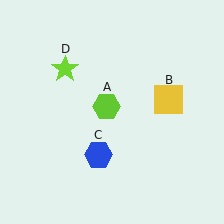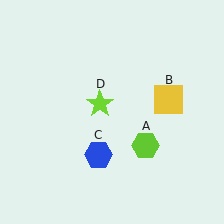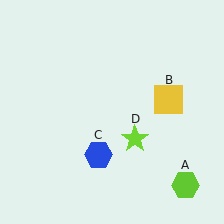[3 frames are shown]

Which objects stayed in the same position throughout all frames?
Yellow square (object B) and blue hexagon (object C) remained stationary.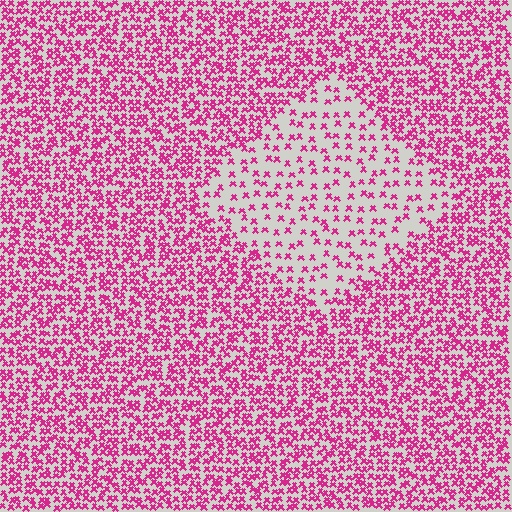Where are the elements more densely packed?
The elements are more densely packed outside the diamond boundary.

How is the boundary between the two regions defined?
The boundary is defined by a change in element density (approximately 2.5x ratio). All elements are the same color, size, and shape.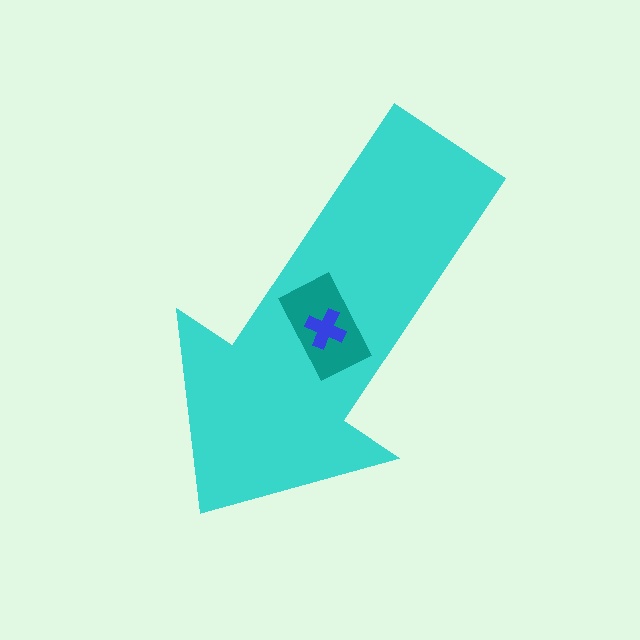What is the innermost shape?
The blue cross.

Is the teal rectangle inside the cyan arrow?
Yes.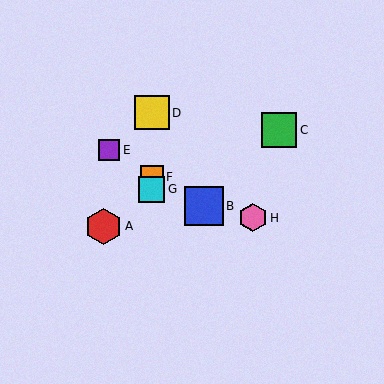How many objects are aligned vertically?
3 objects (D, F, G) are aligned vertically.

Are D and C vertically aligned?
No, D is at x≈152 and C is at x≈279.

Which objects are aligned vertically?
Objects D, F, G are aligned vertically.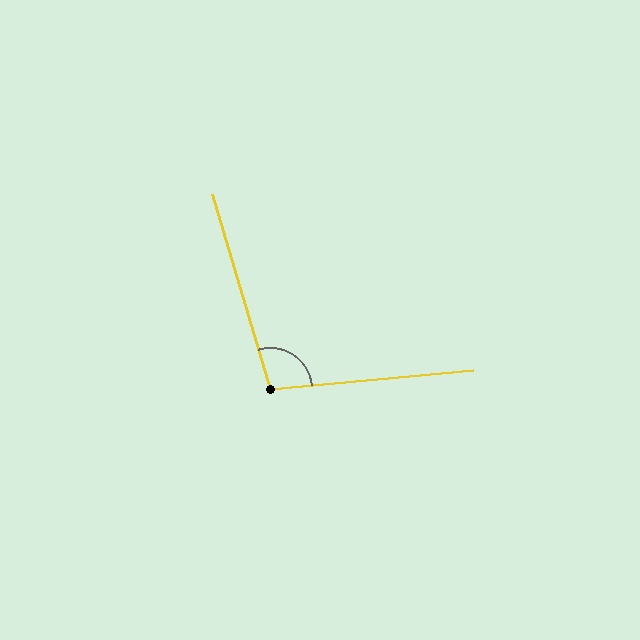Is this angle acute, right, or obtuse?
It is obtuse.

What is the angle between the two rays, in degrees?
Approximately 101 degrees.